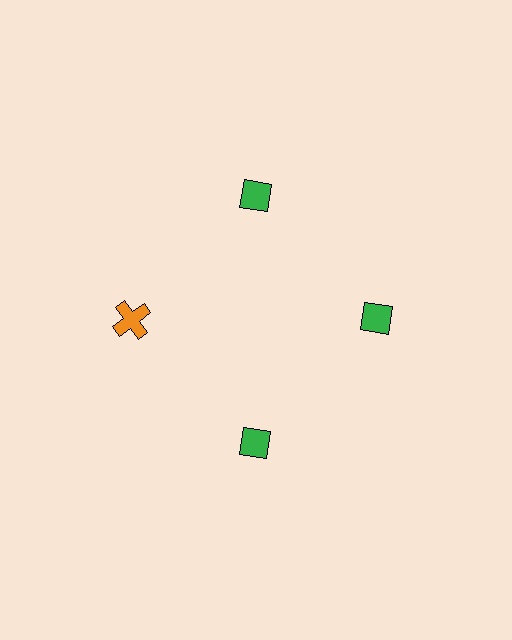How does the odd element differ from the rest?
It differs in both color (orange instead of green) and shape (cross instead of diamond).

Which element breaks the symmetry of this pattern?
The orange cross at roughly the 9 o'clock position breaks the symmetry. All other shapes are green diamonds.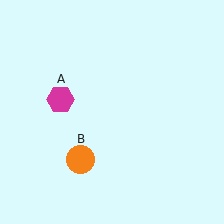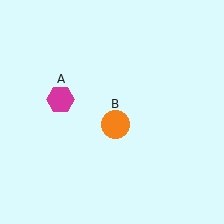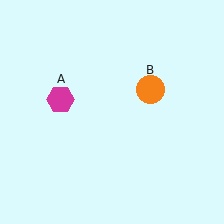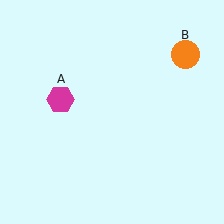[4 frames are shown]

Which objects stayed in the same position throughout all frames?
Magenta hexagon (object A) remained stationary.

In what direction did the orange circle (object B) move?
The orange circle (object B) moved up and to the right.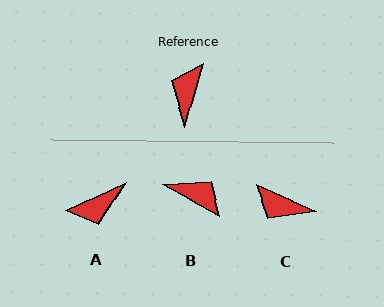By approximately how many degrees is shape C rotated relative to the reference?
Approximately 82 degrees counter-clockwise.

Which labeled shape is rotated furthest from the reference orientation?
A, about 131 degrees away.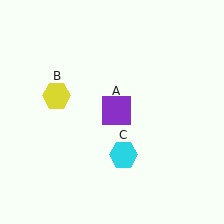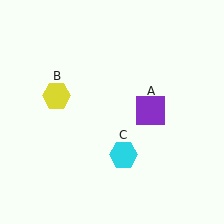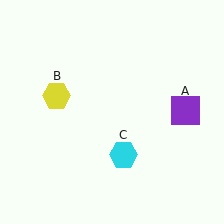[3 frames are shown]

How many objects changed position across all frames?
1 object changed position: purple square (object A).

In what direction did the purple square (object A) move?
The purple square (object A) moved right.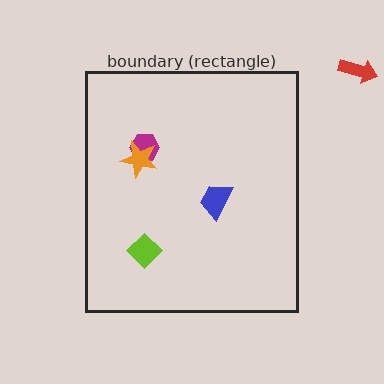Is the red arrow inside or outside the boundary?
Outside.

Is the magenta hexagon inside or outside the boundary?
Inside.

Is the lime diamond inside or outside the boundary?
Inside.